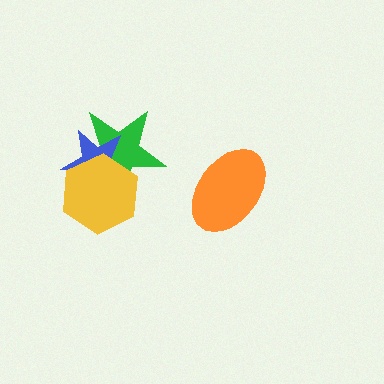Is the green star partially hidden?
Yes, it is partially covered by another shape.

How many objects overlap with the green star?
2 objects overlap with the green star.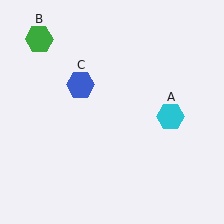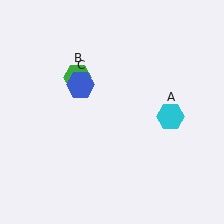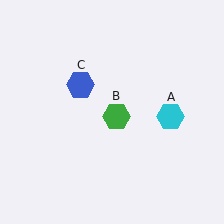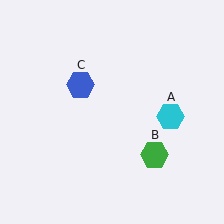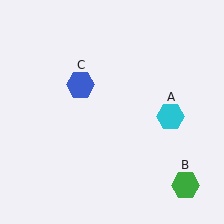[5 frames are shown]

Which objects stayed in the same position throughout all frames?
Cyan hexagon (object A) and blue hexagon (object C) remained stationary.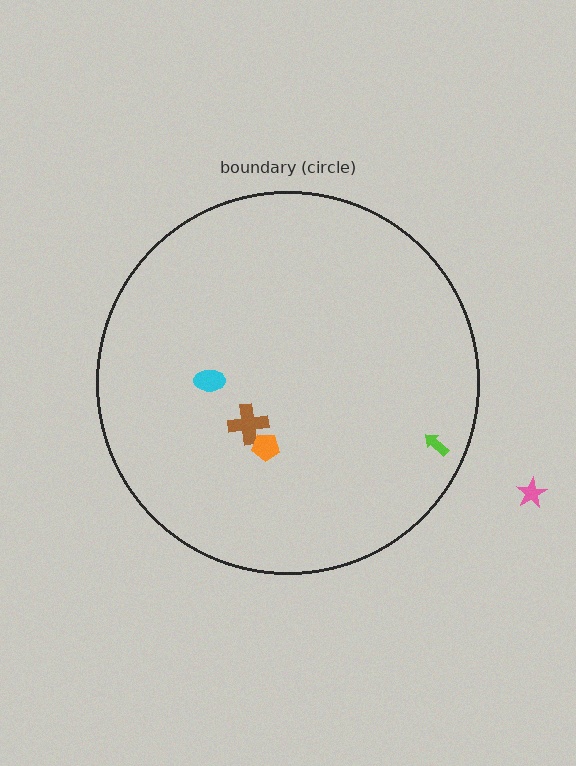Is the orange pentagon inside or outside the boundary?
Inside.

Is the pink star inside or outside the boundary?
Outside.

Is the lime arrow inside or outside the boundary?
Inside.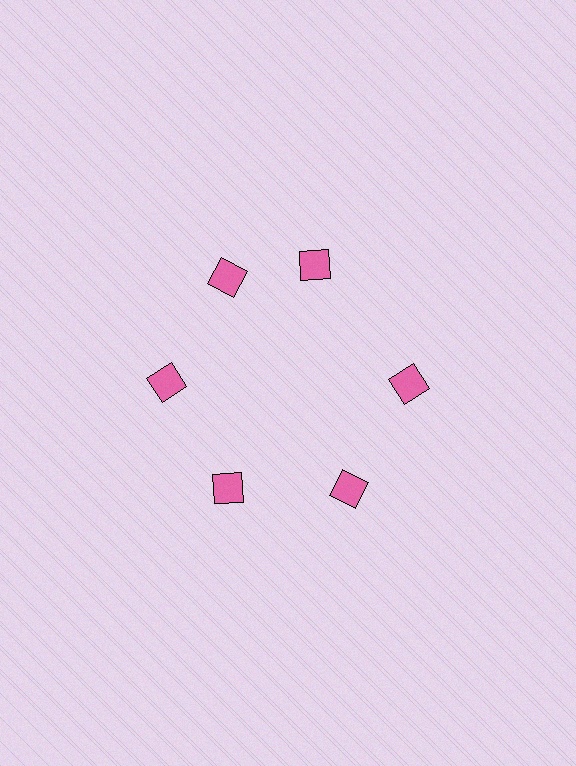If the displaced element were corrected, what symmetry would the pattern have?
It would have 6-fold rotational symmetry — the pattern would map onto itself every 60 degrees.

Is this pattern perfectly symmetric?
No. The 6 pink squares are arranged in a ring, but one element near the 1 o'clock position is rotated out of alignment along the ring, breaking the 6-fold rotational symmetry.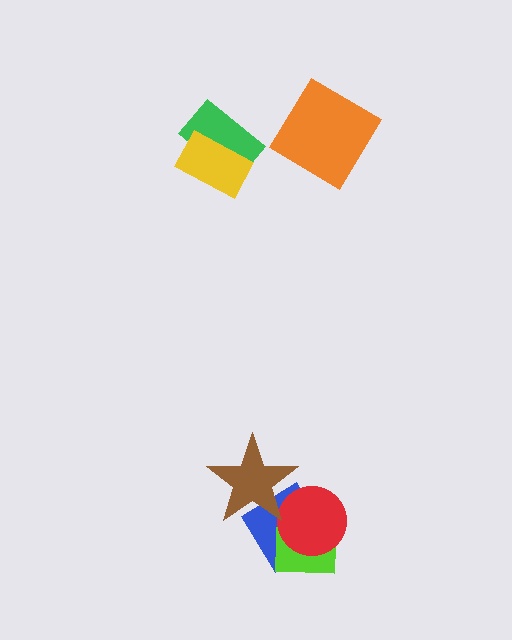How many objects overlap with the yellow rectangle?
1 object overlaps with the yellow rectangle.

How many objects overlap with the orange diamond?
0 objects overlap with the orange diamond.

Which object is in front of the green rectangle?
The yellow rectangle is in front of the green rectangle.